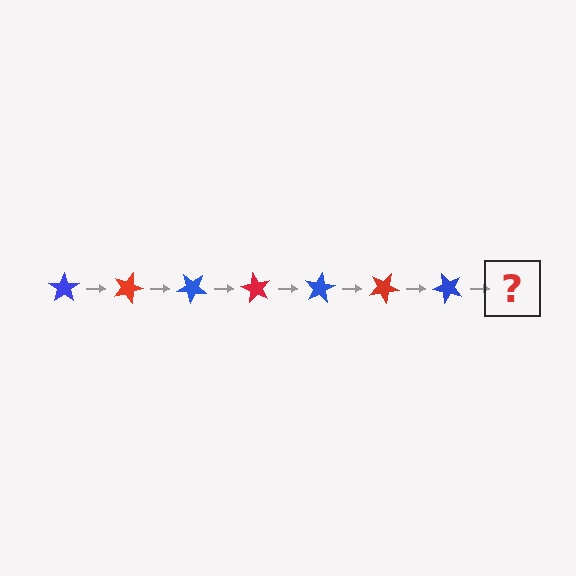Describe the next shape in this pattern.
It should be a red star, rotated 140 degrees from the start.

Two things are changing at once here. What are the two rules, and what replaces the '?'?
The two rules are that it rotates 20 degrees each step and the color cycles through blue and red. The '?' should be a red star, rotated 140 degrees from the start.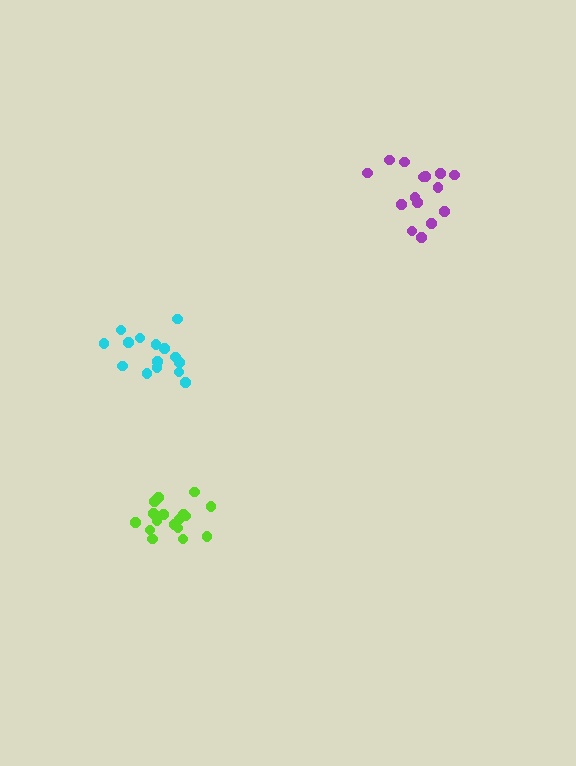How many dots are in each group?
Group 1: 15 dots, Group 2: 17 dots, Group 3: 15 dots (47 total).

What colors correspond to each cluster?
The clusters are colored: purple, lime, cyan.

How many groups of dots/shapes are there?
There are 3 groups.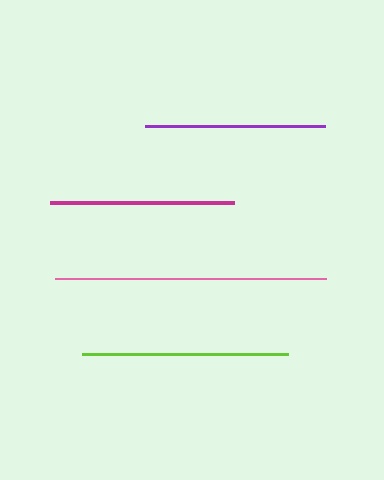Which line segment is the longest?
The pink line is the longest at approximately 271 pixels.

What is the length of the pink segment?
The pink segment is approximately 271 pixels long.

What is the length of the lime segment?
The lime segment is approximately 206 pixels long.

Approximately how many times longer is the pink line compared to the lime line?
The pink line is approximately 1.3 times the length of the lime line.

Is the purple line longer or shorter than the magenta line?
The magenta line is longer than the purple line.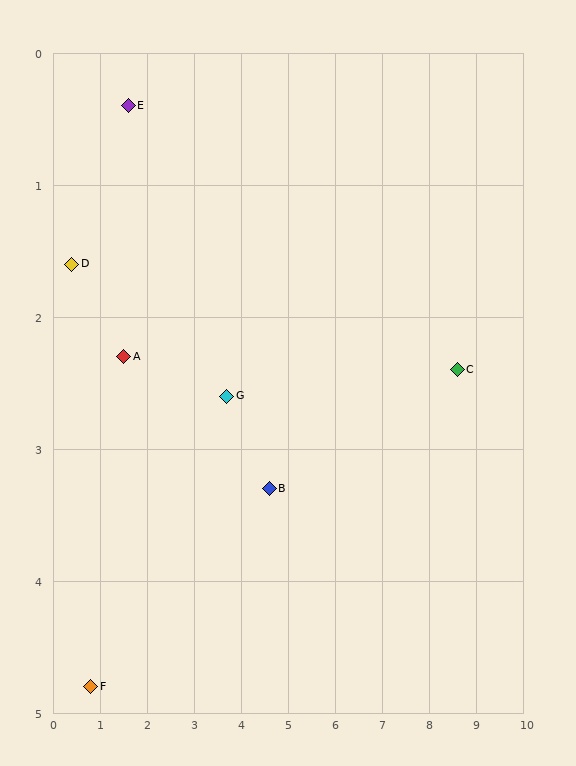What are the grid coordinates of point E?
Point E is at approximately (1.6, 0.4).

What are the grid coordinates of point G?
Point G is at approximately (3.7, 2.6).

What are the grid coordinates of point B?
Point B is at approximately (4.6, 3.3).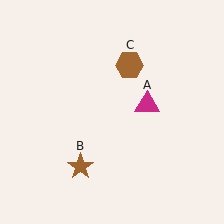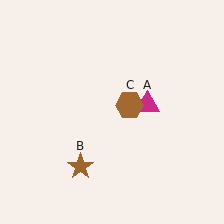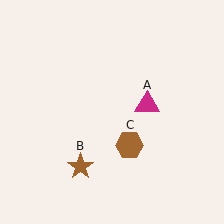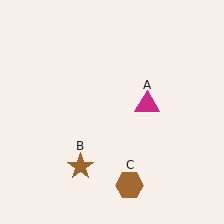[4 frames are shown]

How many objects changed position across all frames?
1 object changed position: brown hexagon (object C).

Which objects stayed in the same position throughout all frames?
Magenta triangle (object A) and brown star (object B) remained stationary.